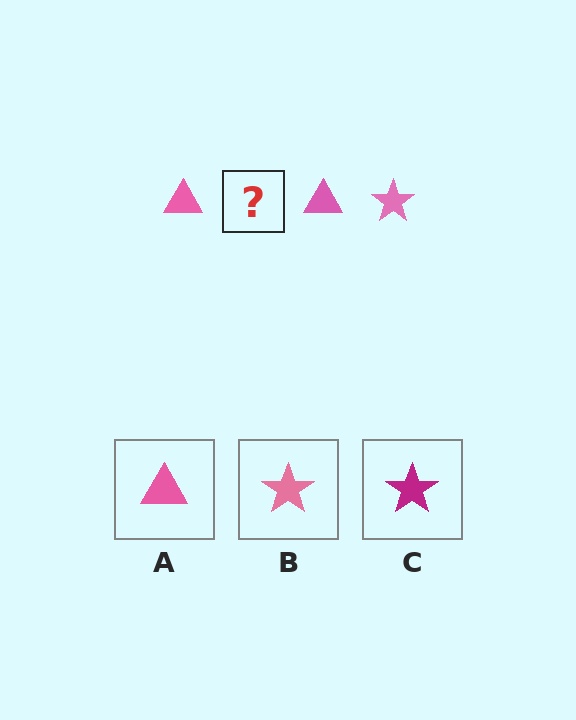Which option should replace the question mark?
Option B.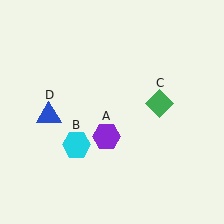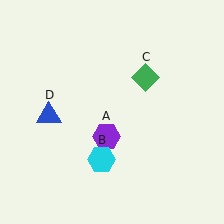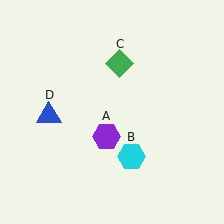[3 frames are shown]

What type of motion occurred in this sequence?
The cyan hexagon (object B), green diamond (object C) rotated counterclockwise around the center of the scene.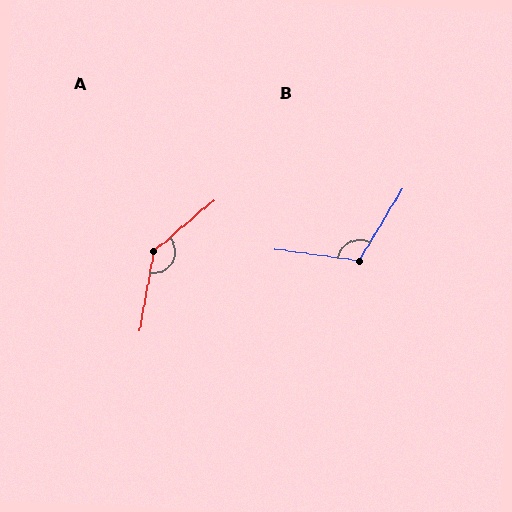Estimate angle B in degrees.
Approximately 114 degrees.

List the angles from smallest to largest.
B (114°), A (140°).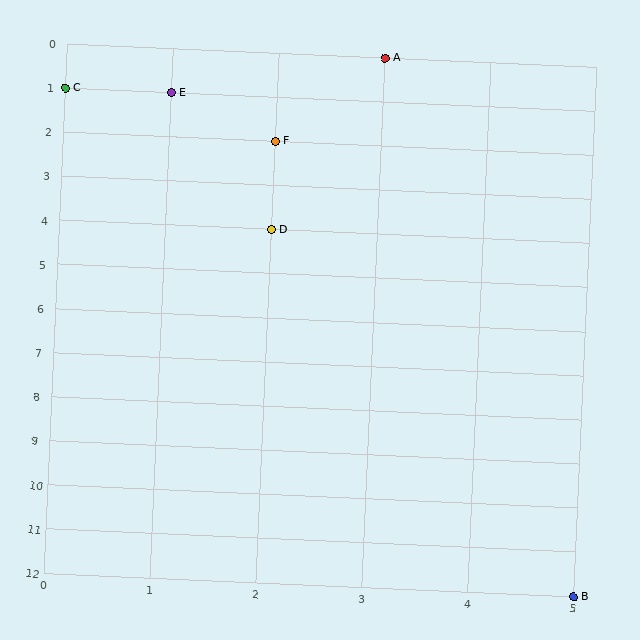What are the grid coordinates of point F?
Point F is at grid coordinates (2, 2).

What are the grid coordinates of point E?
Point E is at grid coordinates (1, 1).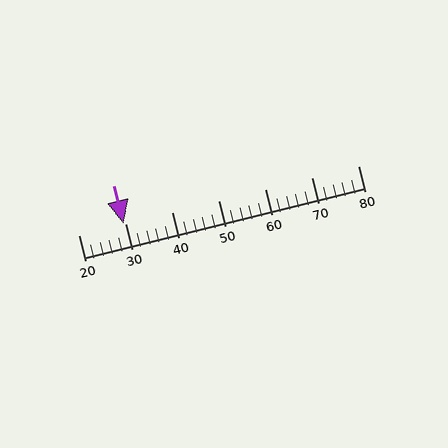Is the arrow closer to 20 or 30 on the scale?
The arrow is closer to 30.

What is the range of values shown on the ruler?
The ruler shows values from 20 to 80.